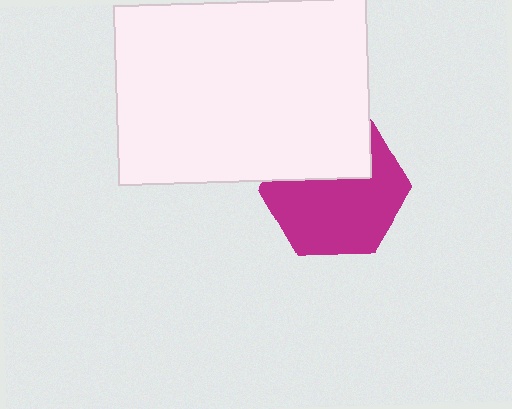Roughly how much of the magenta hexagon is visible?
Most of it is visible (roughly 65%).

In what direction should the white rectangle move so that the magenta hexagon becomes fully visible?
The white rectangle should move up. That is the shortest direction to clear the overlap and leave the magenta hexagon fully visible.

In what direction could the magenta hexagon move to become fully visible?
The magenta hexagon could move down. That would shift it out from behind the white rectangle entirely.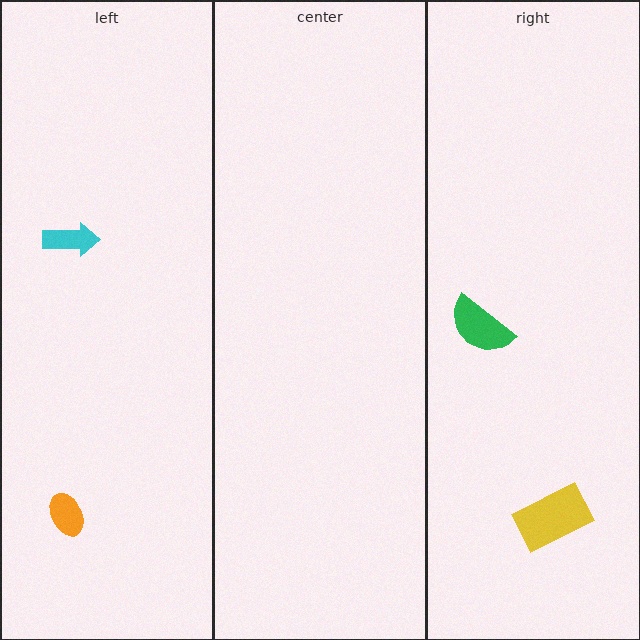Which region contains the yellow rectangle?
The right region.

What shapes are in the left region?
The cyan arrow, the orange ellipse.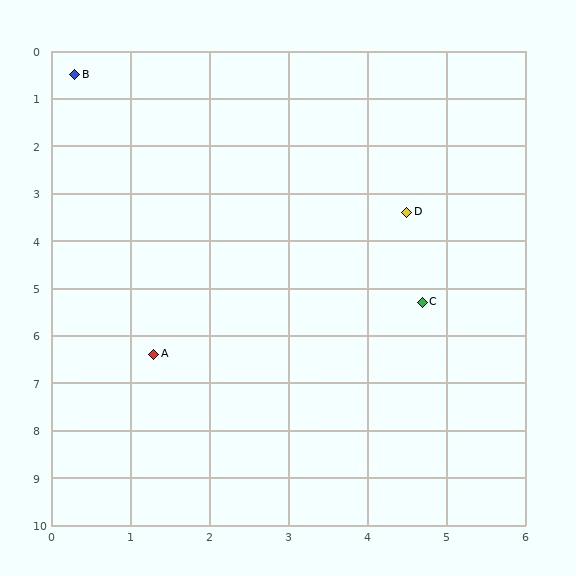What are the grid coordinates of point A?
Point A is at approximately (1.3, 6.4).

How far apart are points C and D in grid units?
Points C and D are about 1.9 grid units apart.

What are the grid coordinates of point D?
Point D is at approximately (4.5, 3.4).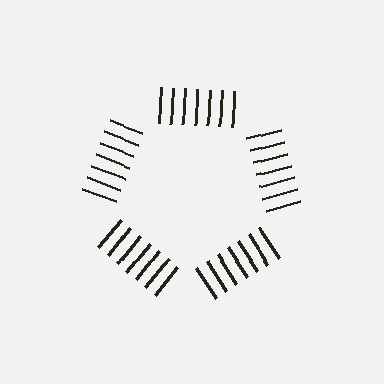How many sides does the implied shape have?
5 sides — the line-ends trace a pentagon.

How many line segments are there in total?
35 — 7 along each of the 5 edges.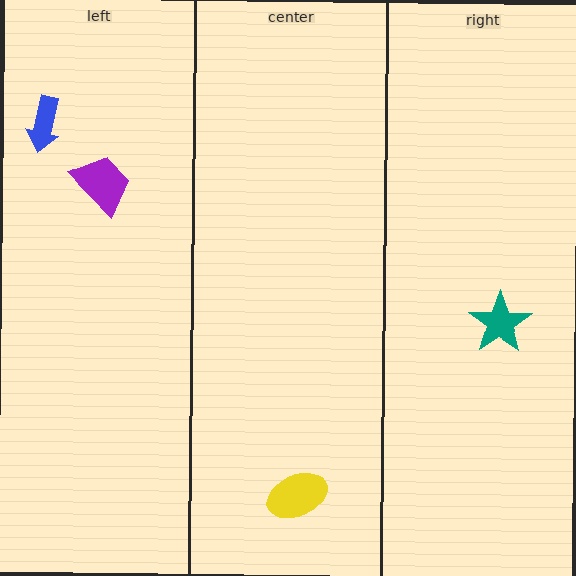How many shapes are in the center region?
1.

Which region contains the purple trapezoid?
The left region.